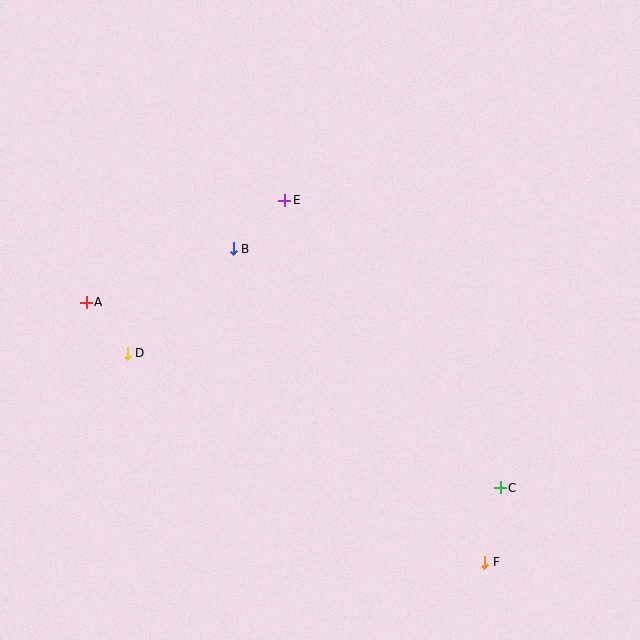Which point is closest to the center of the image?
Point B at (233, 249) is closest to the center.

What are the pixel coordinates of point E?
Point E is at (285, 200).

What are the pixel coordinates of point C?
Point C is at (500, 488).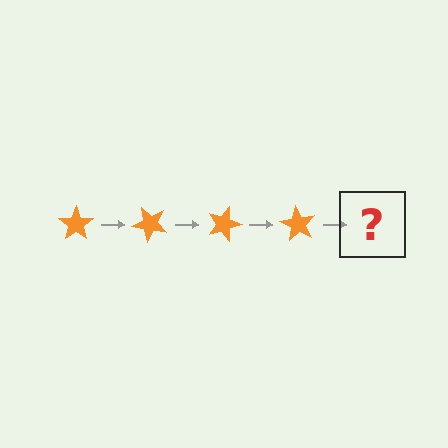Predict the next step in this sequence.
The next step is an orange star rotated 180 degrees.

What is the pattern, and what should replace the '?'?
The pattern is that the star rotates 45 degrees each step. The '?' should be an orange star rotated 180 degrees.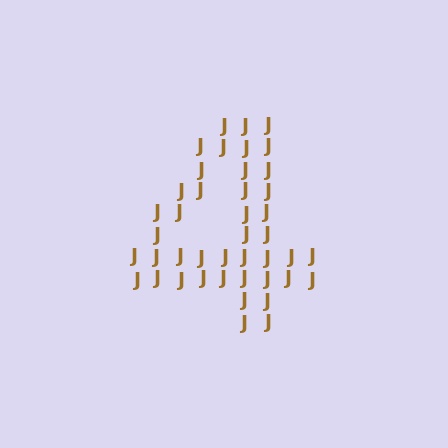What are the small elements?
The small elements are letter J's.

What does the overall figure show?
The overall figure shows the digit 4.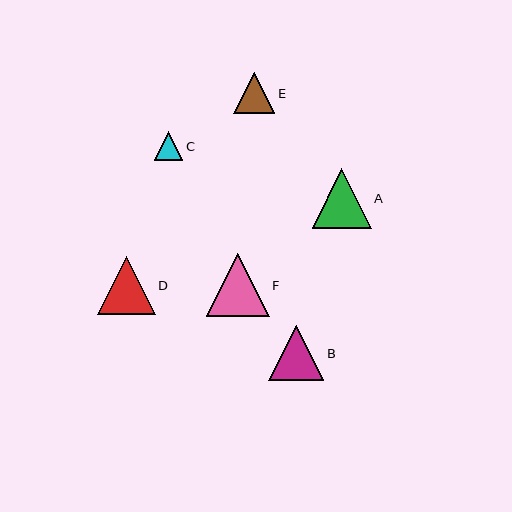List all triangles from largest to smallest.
From largest to smallest: F, A, D, B, E, C.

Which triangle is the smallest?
Triangle C is the smallest with a size of approximately 29 pixels.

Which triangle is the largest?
Triangle F is the largest with a size of approximately 63 pixels.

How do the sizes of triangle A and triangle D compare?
Triangle A and triangle D are approximately the same size.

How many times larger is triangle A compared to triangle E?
Triangle A is approximately 1.4 times the size of triangle E.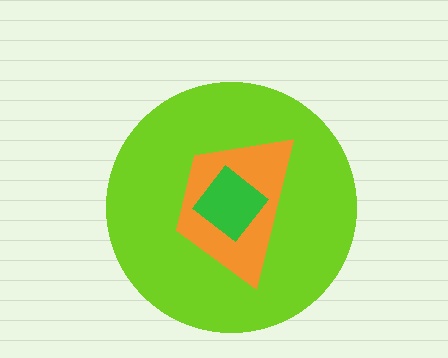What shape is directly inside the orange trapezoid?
The green diamond.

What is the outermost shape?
The lime circle.